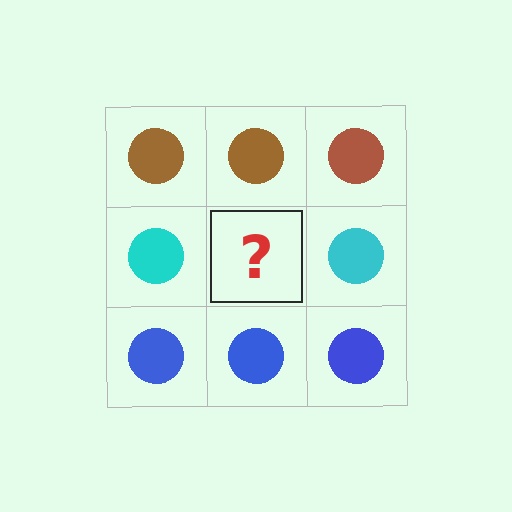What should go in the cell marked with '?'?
The missing cell should contain a cyan circle.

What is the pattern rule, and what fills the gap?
The rule is that each row has a consistent color. The gap should be filled with a cyan circle.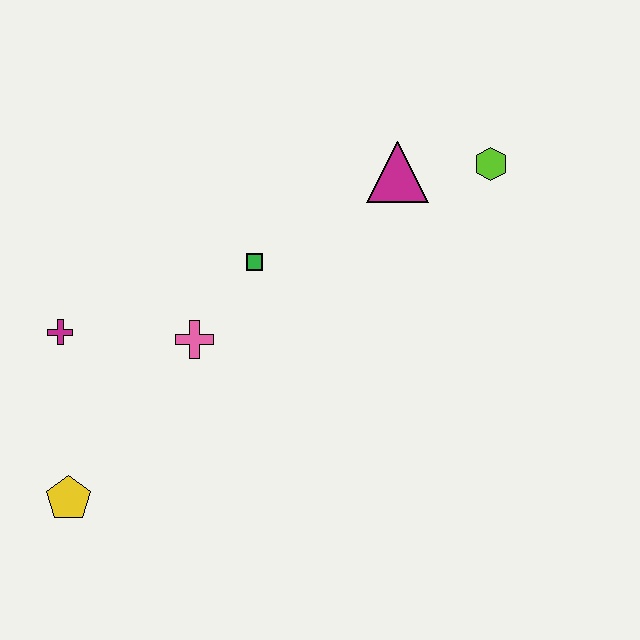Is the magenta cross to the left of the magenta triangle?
Yes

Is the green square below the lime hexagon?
Yes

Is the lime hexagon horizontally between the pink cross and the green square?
No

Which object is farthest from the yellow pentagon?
The lime hexagon is farthest from the yellow pentagon.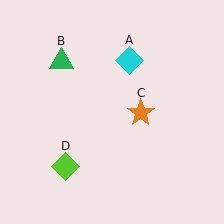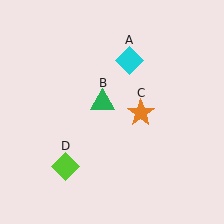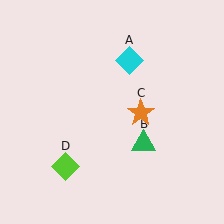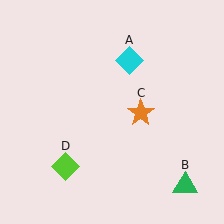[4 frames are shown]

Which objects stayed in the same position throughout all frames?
Cyan diamond (object A) and orange star (object C) and lime diamond (object D) remained stationary.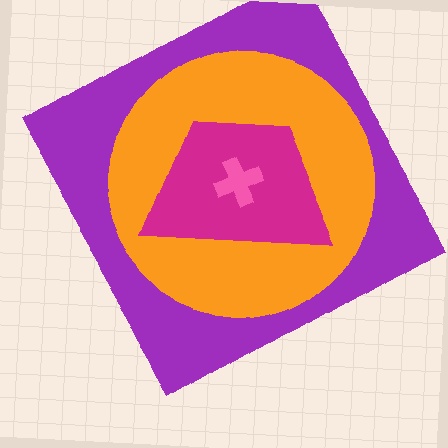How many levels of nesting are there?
4.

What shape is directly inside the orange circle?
The magenta trapezoid.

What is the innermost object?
The pink cross.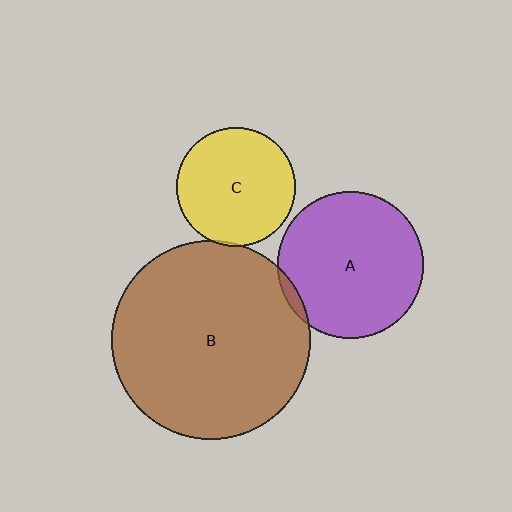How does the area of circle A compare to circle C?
Approximately 1.5 times.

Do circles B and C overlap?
Yes.